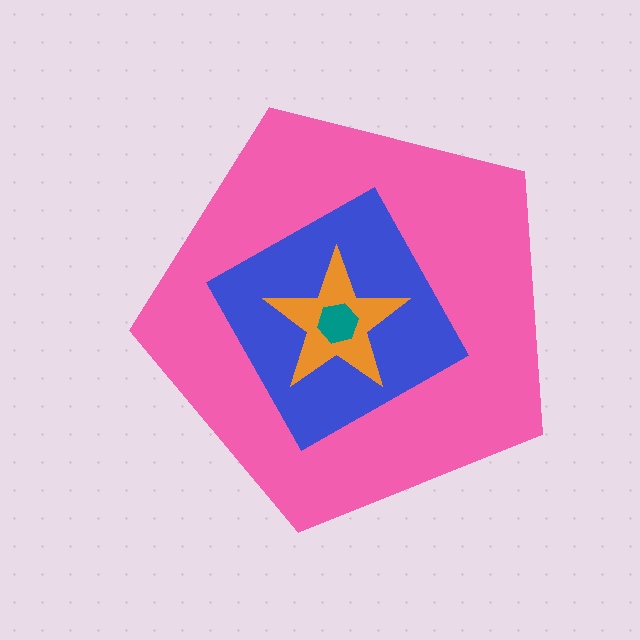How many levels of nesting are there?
4.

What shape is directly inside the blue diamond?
The orange star.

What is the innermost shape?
The teal hexagon.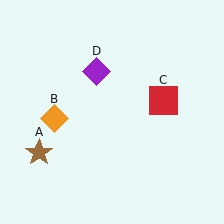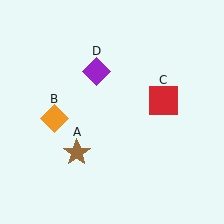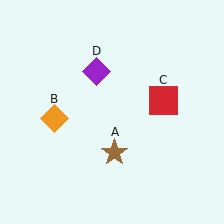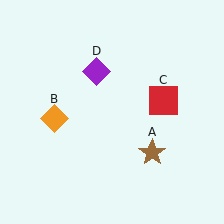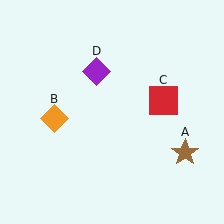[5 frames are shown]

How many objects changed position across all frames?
1 object changed position: brown star (object A).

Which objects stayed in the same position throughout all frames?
Orange diamond (object B) and red square (object C) and purple diamond (object D) remained stationary.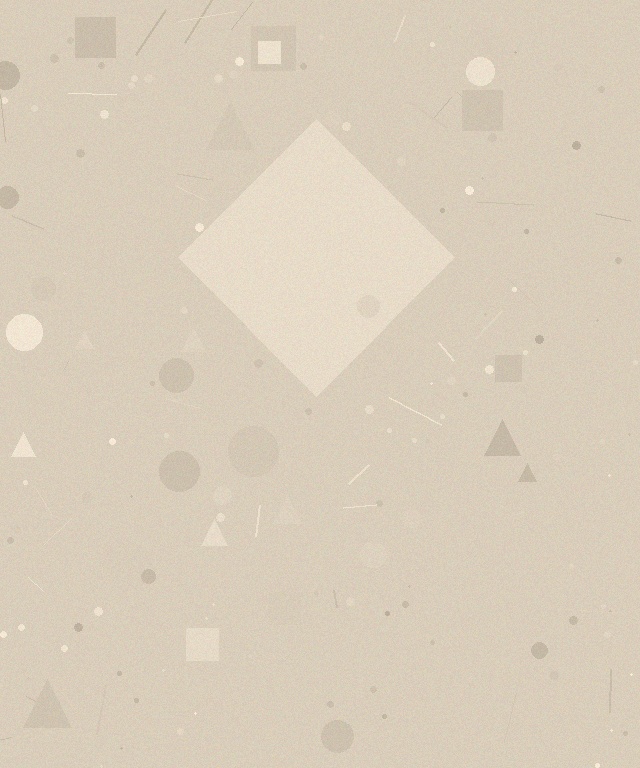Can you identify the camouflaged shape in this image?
The camouflaged shape is a diamond.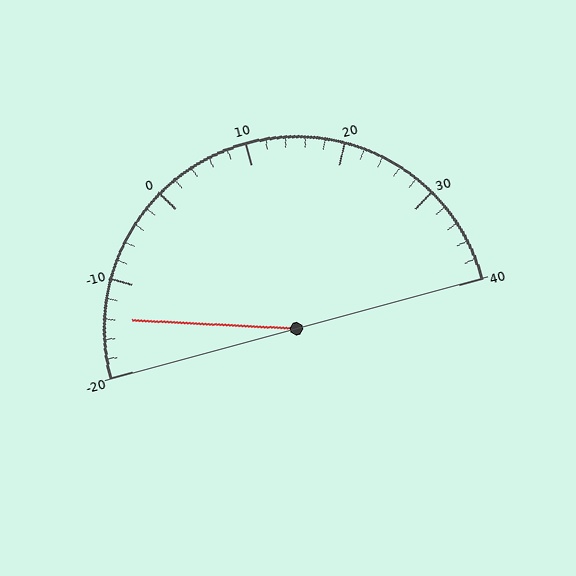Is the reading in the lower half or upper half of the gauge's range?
The reading is in the lower half of the range (-20 to 40).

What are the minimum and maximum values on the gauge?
The gauge ranges from -20 to 40.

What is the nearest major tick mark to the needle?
The nearest major tick mark is -10.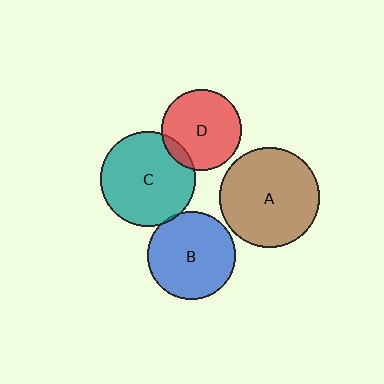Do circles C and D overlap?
Yes.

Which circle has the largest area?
Circle A (brown).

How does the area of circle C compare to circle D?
Approximately 1.4 times.